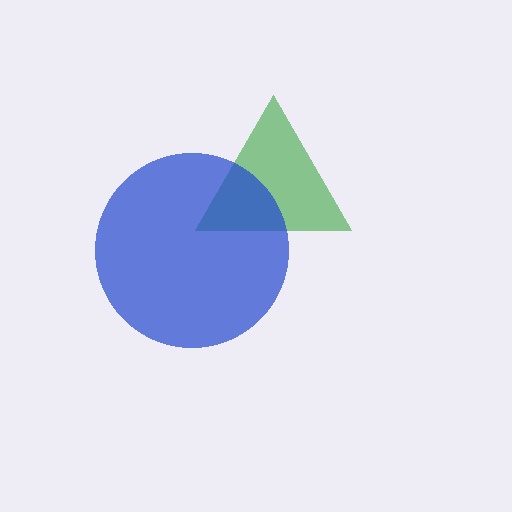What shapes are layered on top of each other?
The layered shapes are: a green triangle, a blue circle.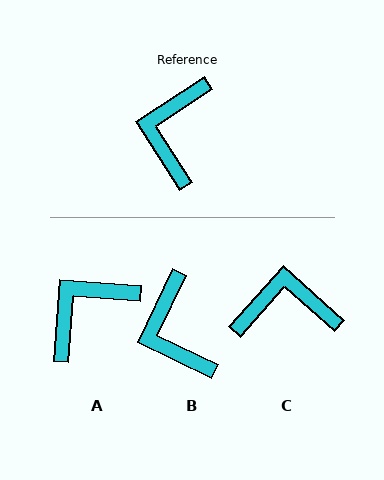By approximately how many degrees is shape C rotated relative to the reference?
Approximately 75 degrees clockwise.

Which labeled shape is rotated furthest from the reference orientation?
C, about 75 degrees away.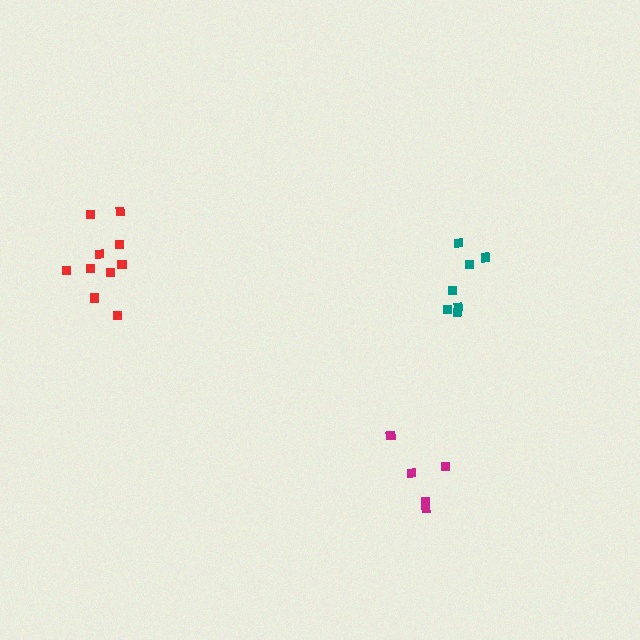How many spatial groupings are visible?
There are 3 spatial groupings.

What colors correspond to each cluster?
The clusters are colored: red, magenta, teal.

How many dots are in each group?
Group 1: 10 dots, Group 2: 5 dots, Group 3: 7 dots (22 total).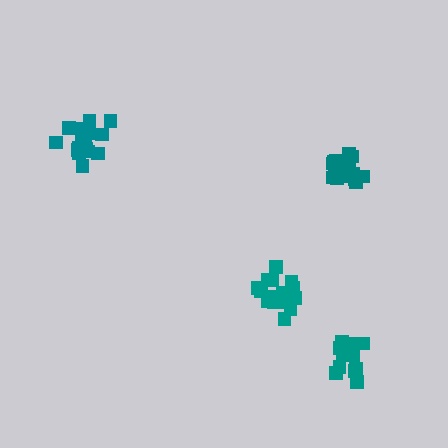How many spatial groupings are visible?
There are 4 spatial groupings.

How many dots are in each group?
Group 1: 18 dots, Group 2: 19 dots, Group 3: 17 dots, Group 4: 13 dots (67 total).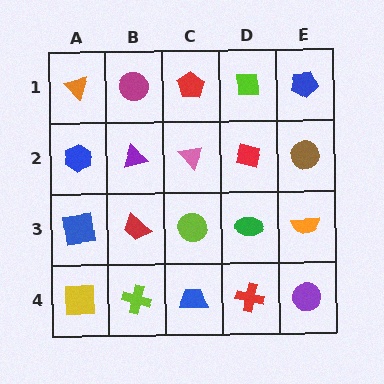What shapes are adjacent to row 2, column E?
A blue pentagon (row 1, column E), an orange semicircle (row 3, column E), a red square (row 2, column D).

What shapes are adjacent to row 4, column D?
A green ellipse (row 3, column D), a blue trapezoid (row 4, column C), a purple circle (row 4, column E).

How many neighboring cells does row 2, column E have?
3.